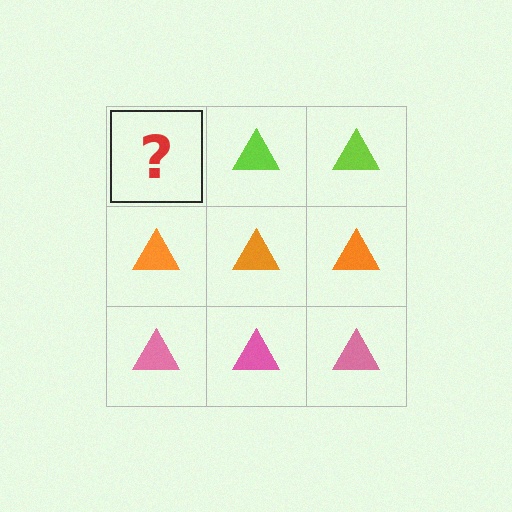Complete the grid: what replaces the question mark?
The question mark should be replaced with a lime triangle.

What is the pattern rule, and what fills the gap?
The rule is that each row has a consistent color. The gap should be filled with a lime triangle.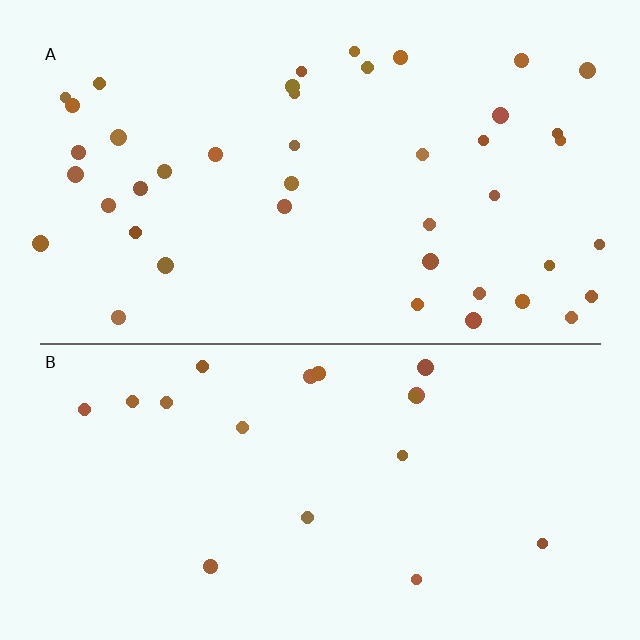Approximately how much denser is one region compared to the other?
Approximately 2.3× — region A over region B.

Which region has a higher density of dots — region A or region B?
A (the top).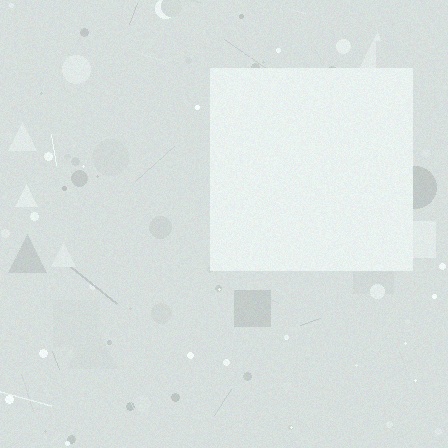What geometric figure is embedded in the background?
A square is embedded in the background.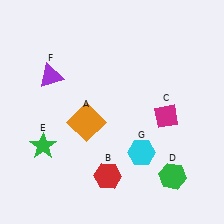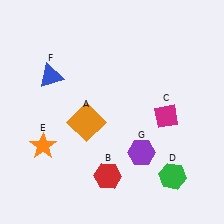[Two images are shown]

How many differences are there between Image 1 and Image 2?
There are 3 differences between the two images.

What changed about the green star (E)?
In Image 1, E is green. In Image 2, it changed to orange.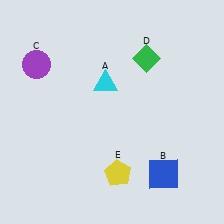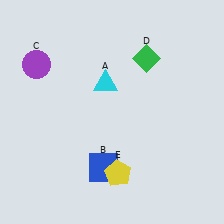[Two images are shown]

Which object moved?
The blue square (B) moved left.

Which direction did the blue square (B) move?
The blue square (B) moved left.